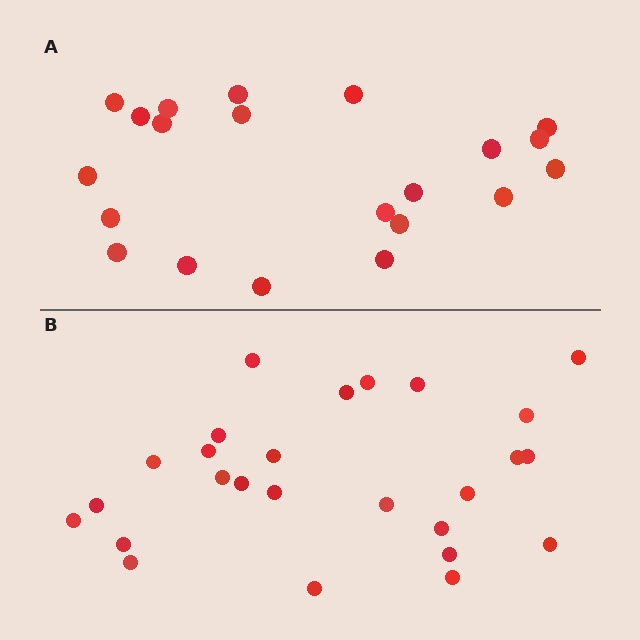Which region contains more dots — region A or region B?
Region B (the bottom region) has more dots.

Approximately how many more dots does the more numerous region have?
Region B has about 5 more dots than region A.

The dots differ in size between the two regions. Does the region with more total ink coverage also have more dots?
No. Region A has more total ink coverage because its dots are larger, but region B actually contains more individual dots. Total area can be misleading — the number of items is what matters here.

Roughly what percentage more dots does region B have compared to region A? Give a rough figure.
About 25% more.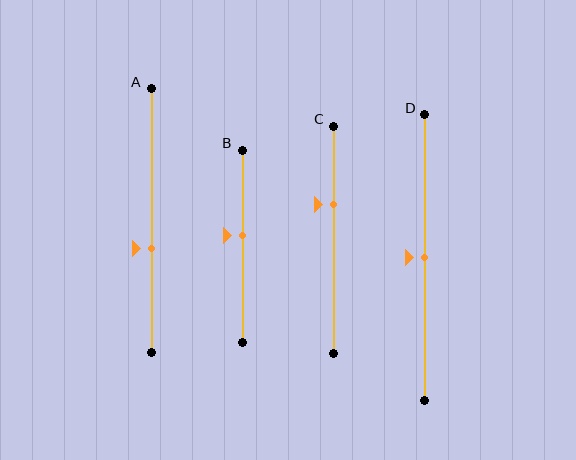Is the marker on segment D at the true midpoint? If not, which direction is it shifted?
Yes, the marker on segment D is at the true midpoint.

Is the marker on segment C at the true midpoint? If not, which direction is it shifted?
No, the marker on segment C is shifted upward by about 16% of the segment length.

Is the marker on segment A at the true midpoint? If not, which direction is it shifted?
No, the marker on segment A is shifted downward by about 10% of the segment length.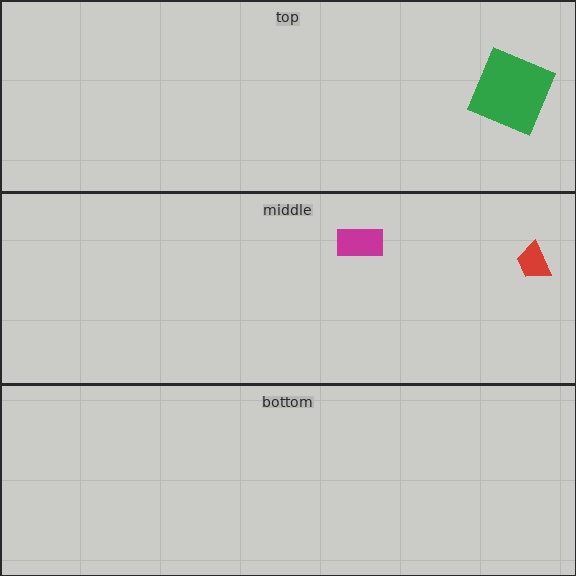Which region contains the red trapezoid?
The middle region.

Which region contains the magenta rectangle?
The middle region.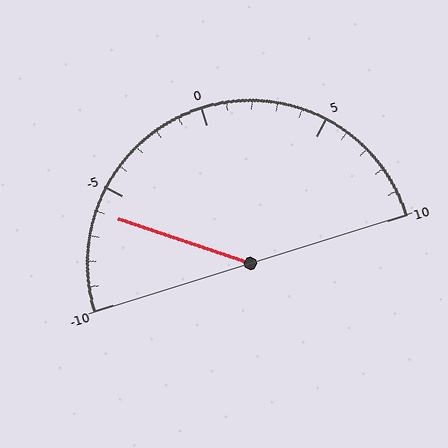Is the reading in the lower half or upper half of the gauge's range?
The reading is in the lower half of the range (-10 to 10).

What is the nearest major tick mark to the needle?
The nearest major tick mark is -5.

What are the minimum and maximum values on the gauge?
The gauge ranges from -10 to 10.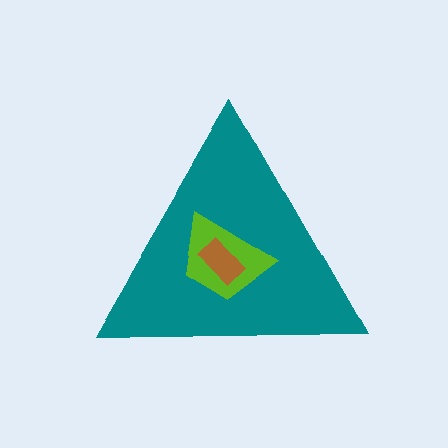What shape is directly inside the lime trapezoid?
The brown rectangle.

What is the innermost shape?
The brown rectangle.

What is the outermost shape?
The teal triangle.